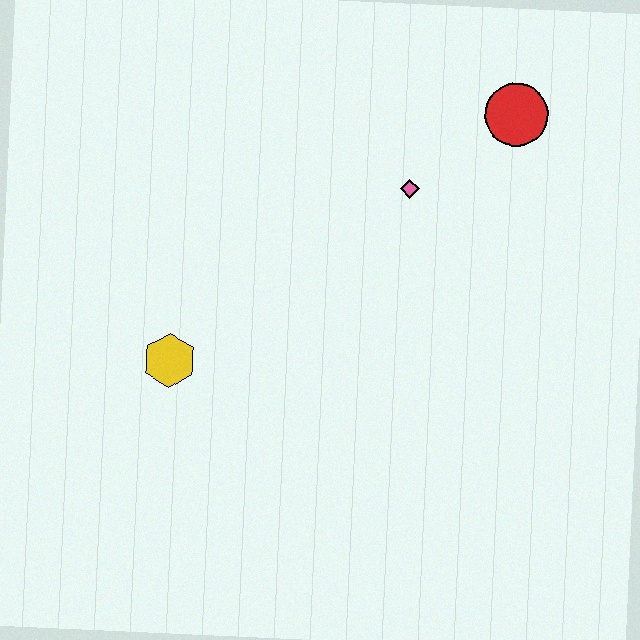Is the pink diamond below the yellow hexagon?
No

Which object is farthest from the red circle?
The yellow hexagon is farthest from the red circle.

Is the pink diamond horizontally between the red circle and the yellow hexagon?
Yes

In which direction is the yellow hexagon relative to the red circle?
The yellow hexagon is to the left of the red circle.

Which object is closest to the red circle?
The pink diamond is closest to the red circle.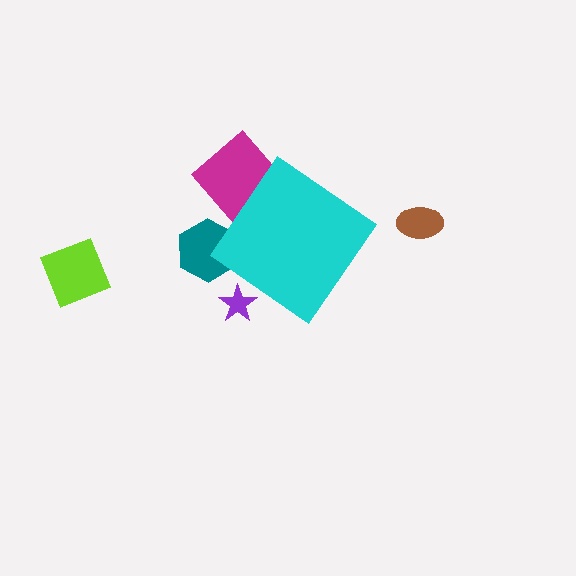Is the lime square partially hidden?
No, the lime square is fully visible.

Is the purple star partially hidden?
Yes, the purple star is partially hidden behind the cyan diamond.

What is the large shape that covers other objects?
A cyan diamond.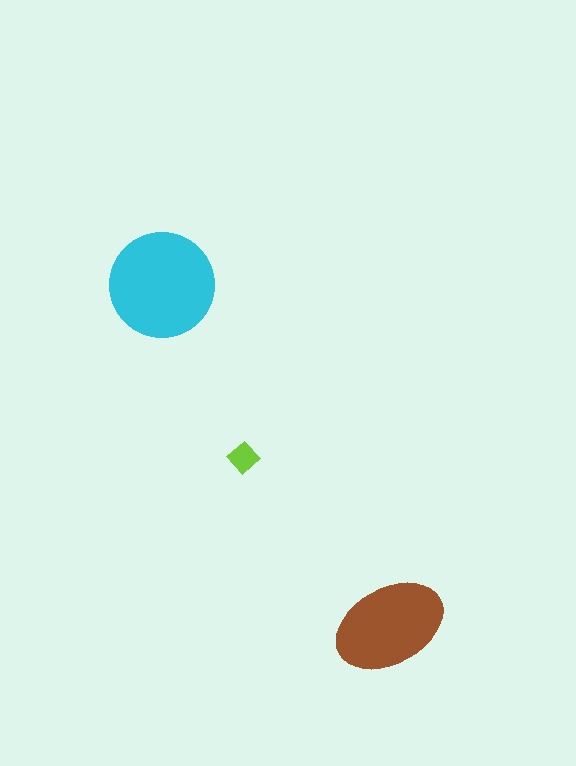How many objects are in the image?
There are 3 objects in the image.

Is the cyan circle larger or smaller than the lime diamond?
Larger.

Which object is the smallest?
The lime diamond.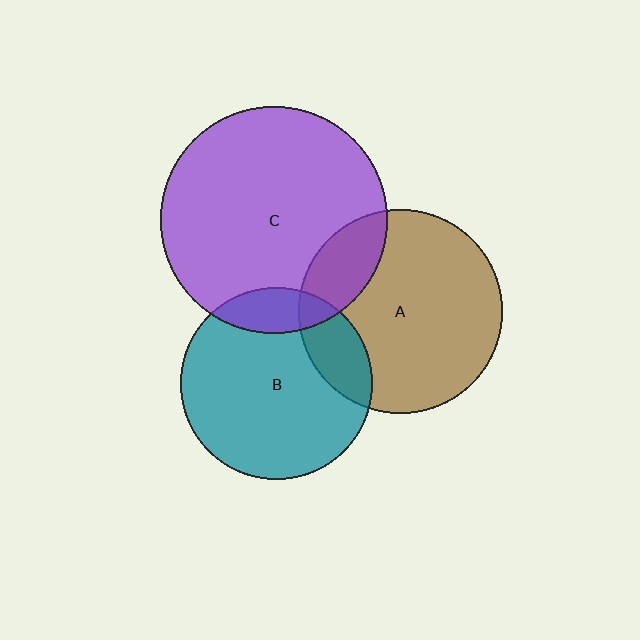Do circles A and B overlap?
Yes.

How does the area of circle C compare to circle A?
Approximately 1.2 times.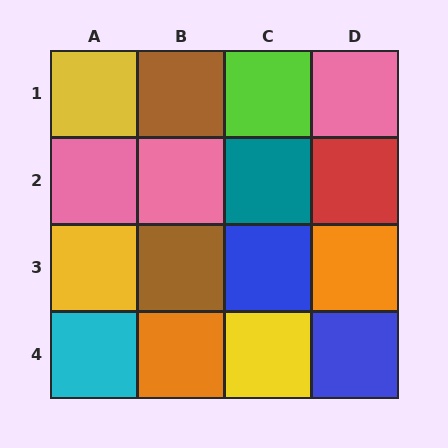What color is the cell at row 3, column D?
Orange.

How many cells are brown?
2 cells are brown.